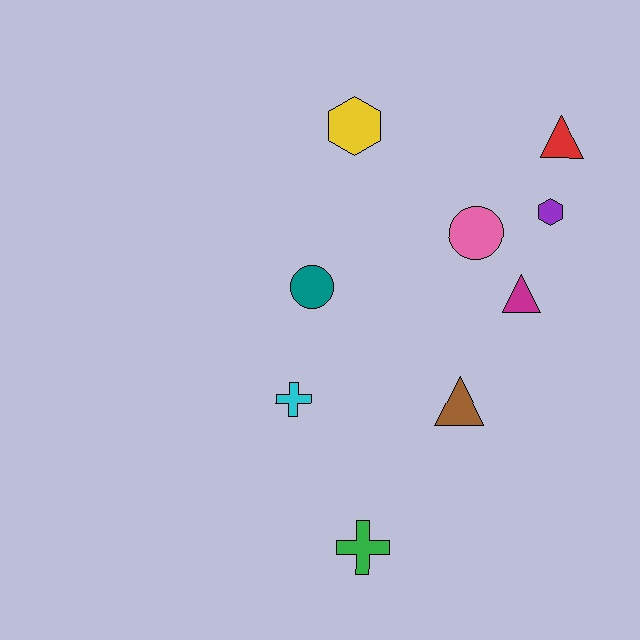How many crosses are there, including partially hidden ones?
There are 2 crosses.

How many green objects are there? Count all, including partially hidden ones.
There is 1 green object.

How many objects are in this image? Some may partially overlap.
There are 9 objects.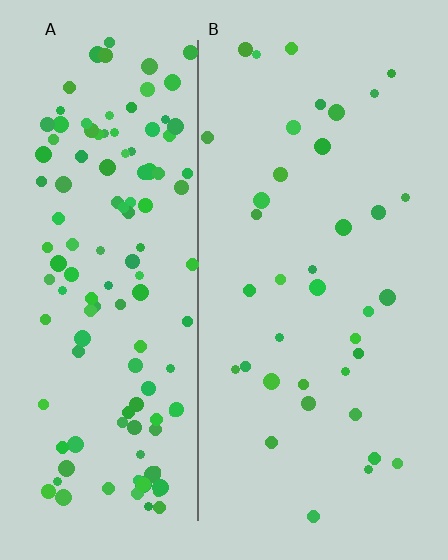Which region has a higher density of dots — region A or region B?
A (the left).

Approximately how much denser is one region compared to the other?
Approximately 3.4× — region A over region B.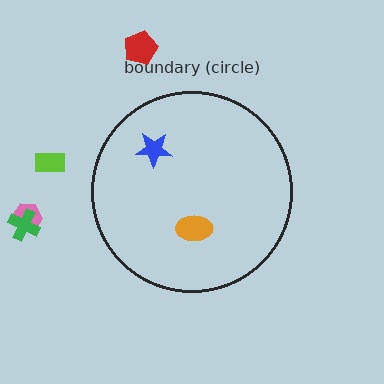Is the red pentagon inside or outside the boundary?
Outside.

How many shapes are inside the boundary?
2 inside, 4 outside.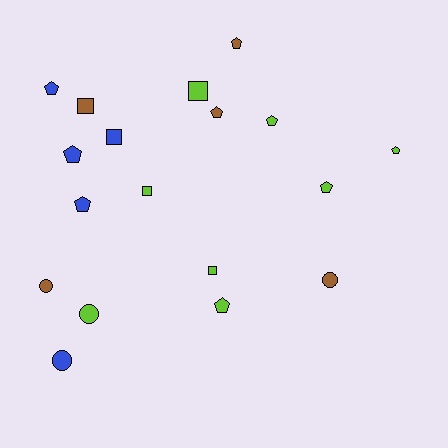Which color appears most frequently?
Lime, with 8 objects.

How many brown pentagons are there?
There are 2 brown pentagons.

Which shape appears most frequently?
Pentagon, with 9 objects.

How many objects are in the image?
There are 18 objects.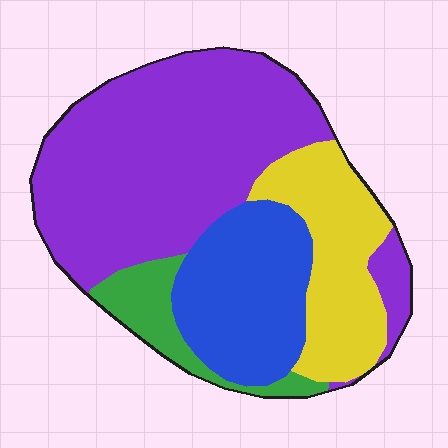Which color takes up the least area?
Green, at roughly 10%.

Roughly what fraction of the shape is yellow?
Yellow covers around 20% of the shape.